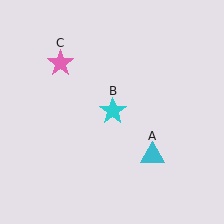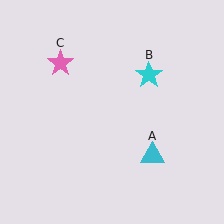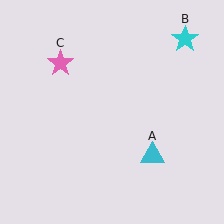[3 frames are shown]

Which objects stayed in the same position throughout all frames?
Cyan triangle (object A) and pink star (object C) remained stationary.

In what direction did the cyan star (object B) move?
The cyan star (object B) moved up and to the right.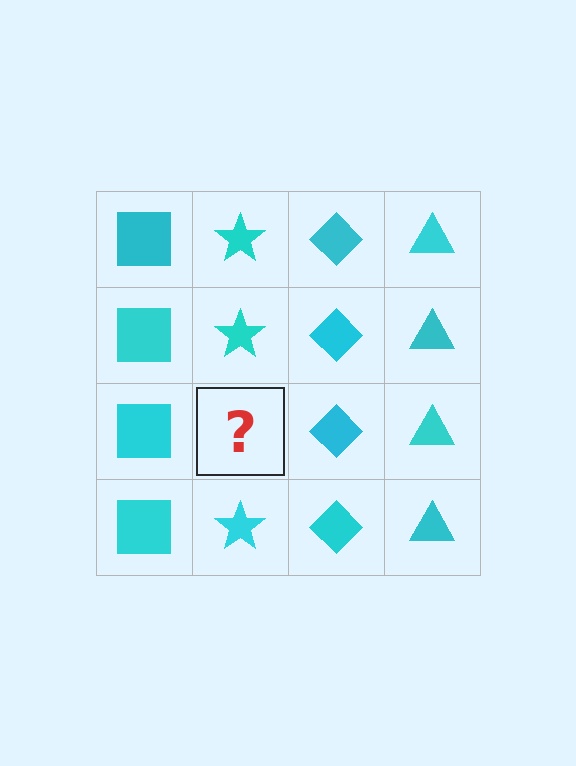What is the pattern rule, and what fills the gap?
The rule is that each column has a consistent shape. The gap should be filled with a cyan star.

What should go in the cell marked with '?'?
The missing cell should contain a cyan star.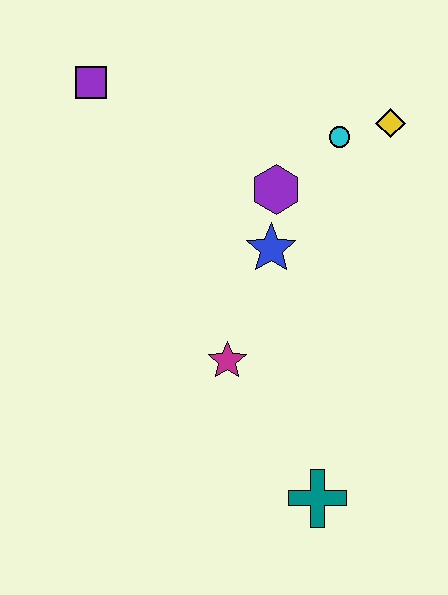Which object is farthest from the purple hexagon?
The teal cross is farthest from the purple hexagon.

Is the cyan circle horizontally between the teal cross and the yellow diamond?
Yes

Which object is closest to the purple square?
The purple hexagon is closest to the purple square.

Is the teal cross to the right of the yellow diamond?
No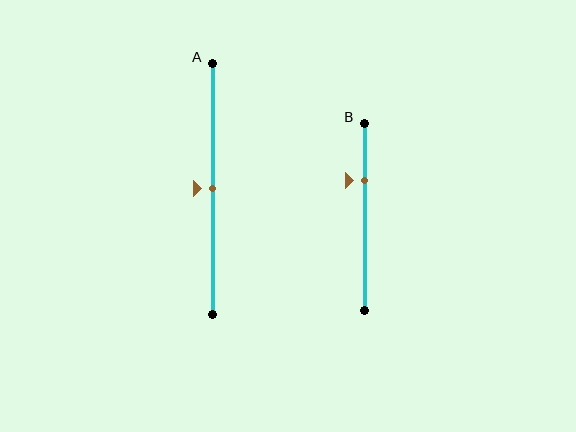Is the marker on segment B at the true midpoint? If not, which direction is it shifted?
No, the marker on segment B is shifted upward by about 19% of the segment length.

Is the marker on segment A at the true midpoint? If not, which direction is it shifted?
Yes, the marker on segment A is at the true midpoint.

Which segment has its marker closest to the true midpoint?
Segment A has its marker closest to the true midpoint.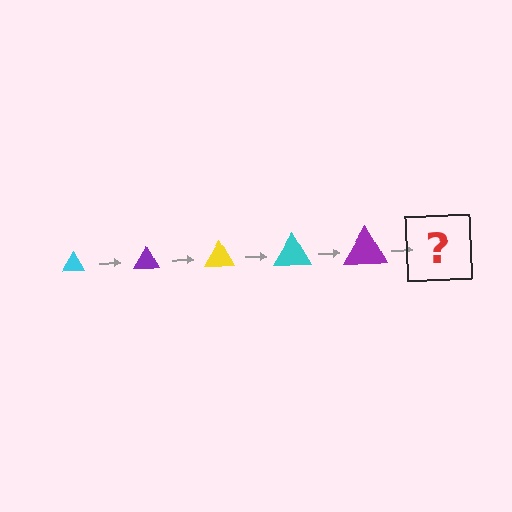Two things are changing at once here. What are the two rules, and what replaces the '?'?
The two rules are that the triangle grows larger each step and the color cycles through cyan, purple, and yellow. The '?' should be a yellow triangle, larger than the previous one.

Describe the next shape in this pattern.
It should be a yellow triangle, larger than the previous one.